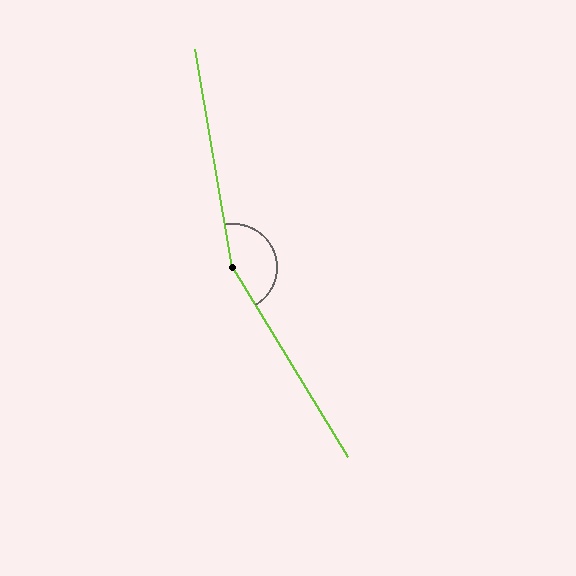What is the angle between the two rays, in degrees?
Approximately 158 degrees.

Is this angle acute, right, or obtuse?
It is obtuse.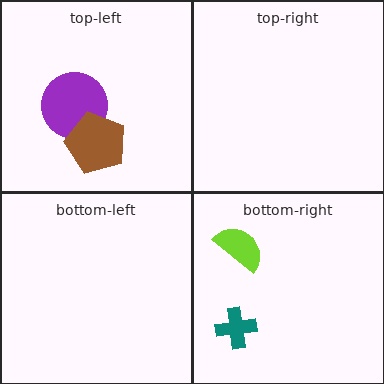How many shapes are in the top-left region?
2.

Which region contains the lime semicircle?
The bottom-right region.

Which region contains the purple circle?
The top-left region.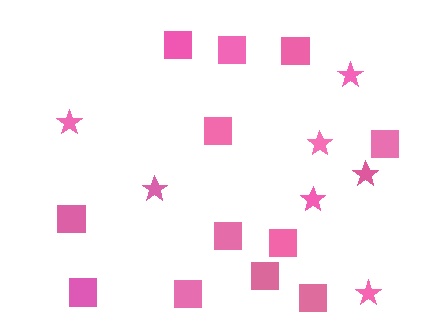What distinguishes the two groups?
There are 2 groups: one group of stars (7) and one group of squares (12).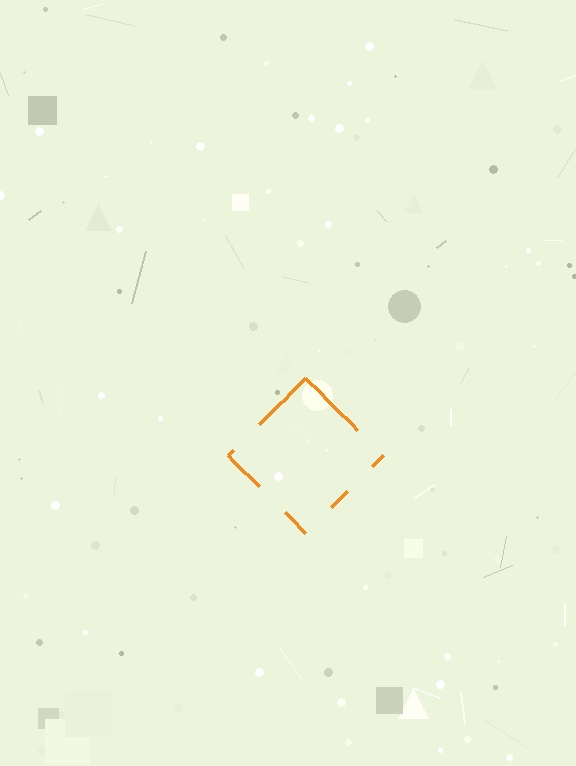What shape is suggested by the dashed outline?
The dashed outline suggests a diamond.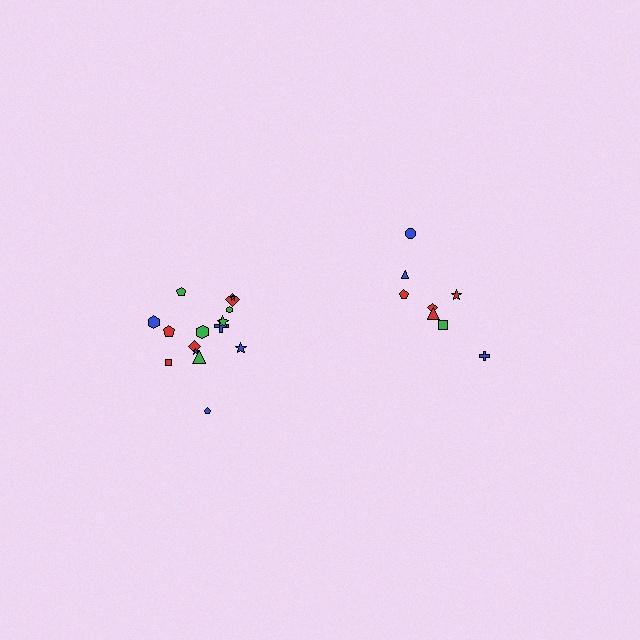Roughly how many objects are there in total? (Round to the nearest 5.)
Roughly 25 objects in total.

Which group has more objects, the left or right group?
The left group.